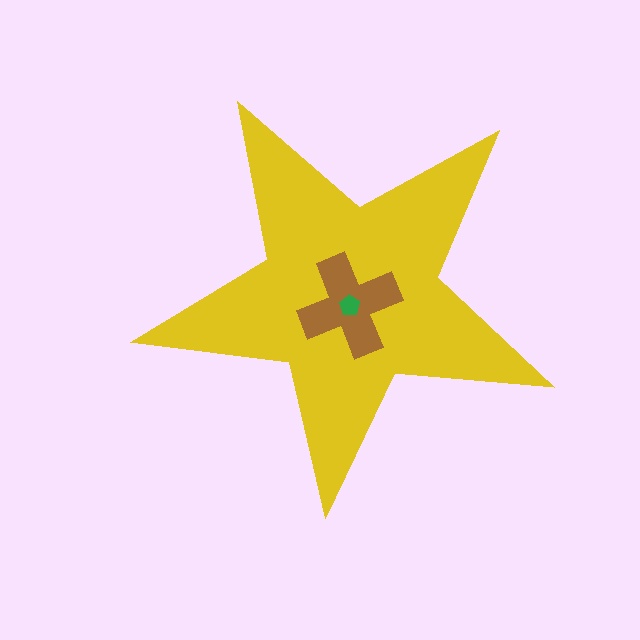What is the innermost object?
The green pentagon.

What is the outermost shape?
The yellow star.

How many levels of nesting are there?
3.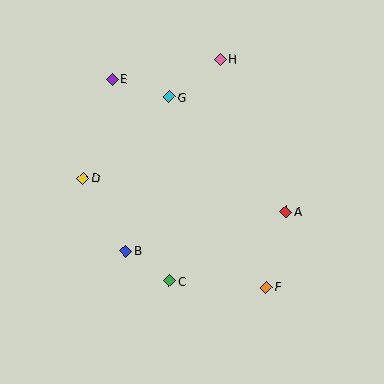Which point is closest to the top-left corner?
Point E is closest to the top-left corner.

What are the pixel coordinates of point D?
Point D is at (83, 178).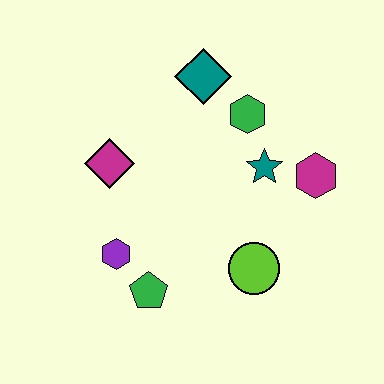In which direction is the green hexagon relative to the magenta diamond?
The green hexagon is to the right of the magenta diamond.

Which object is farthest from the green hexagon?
The green pentagon is farthest from the green hexagon.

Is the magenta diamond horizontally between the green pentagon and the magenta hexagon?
No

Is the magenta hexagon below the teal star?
Yes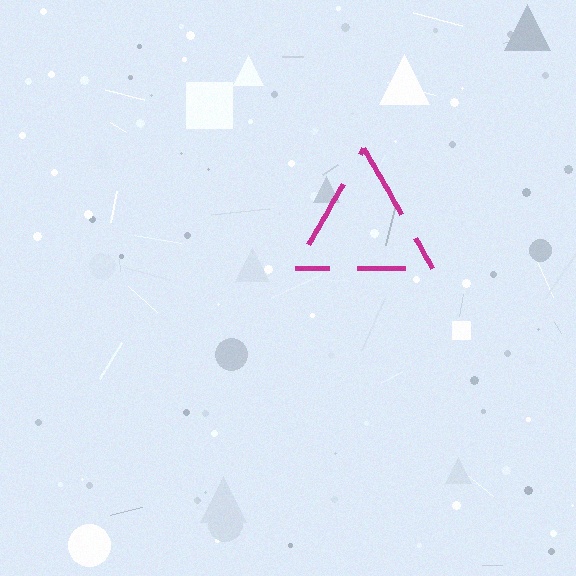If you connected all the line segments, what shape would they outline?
They would outline a triangle.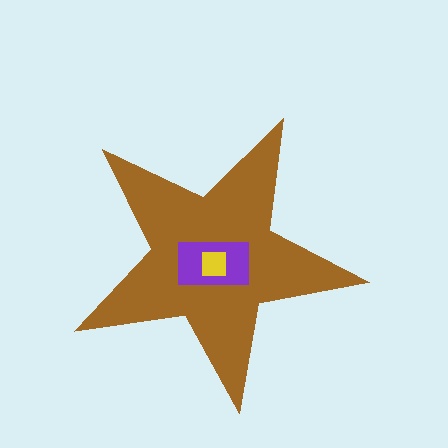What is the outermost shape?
The brown star.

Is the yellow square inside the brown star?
Yes.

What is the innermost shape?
The yellow square.